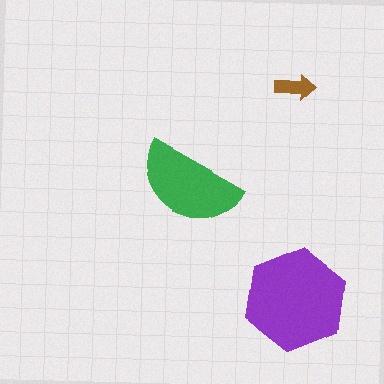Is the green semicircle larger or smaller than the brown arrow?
Larger.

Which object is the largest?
The purple hexagon.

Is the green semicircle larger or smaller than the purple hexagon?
Smaller.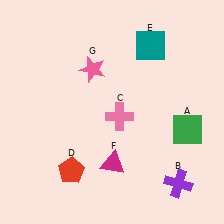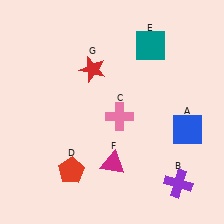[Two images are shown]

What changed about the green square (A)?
In Image 1, A is green. In Image 2, it changed to blue.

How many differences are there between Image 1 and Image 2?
There are 2 differences between the two images.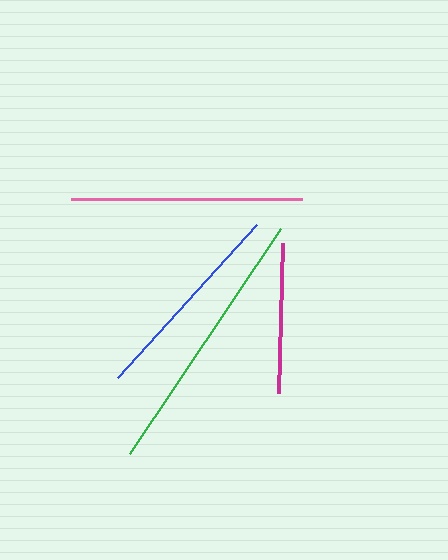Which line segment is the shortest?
The magenta line is the shortest at approximately 150 pixels.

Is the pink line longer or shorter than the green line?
The green line is longer than the pink line.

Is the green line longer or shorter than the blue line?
The green line is longer than the blue line.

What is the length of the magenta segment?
The magenta segment is approximately 150 pixels long.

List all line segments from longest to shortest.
From longest to shortest: green, pink, blue, magenta.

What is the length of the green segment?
The green segment is approximately 271 pixels long.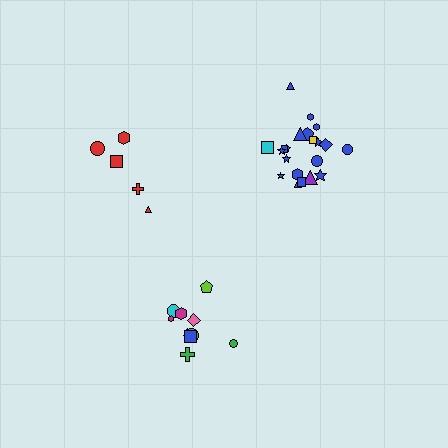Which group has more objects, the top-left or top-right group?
The top-right group.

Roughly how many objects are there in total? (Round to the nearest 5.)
Roughly 35 objects in total.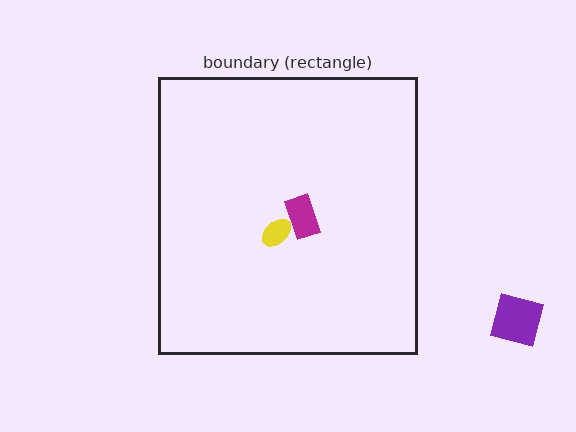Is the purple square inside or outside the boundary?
Outside.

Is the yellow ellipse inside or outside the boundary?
Inside.